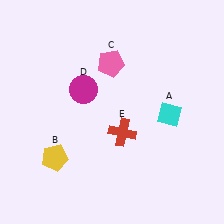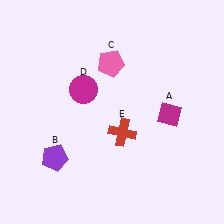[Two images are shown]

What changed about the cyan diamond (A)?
In Image 1, A is cyan. In Image 2, it changed to magenta.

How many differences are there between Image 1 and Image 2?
There are 2 differences between the two images.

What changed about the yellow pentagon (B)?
In Image 1, B is yellow. In Image 2, it changed to purple.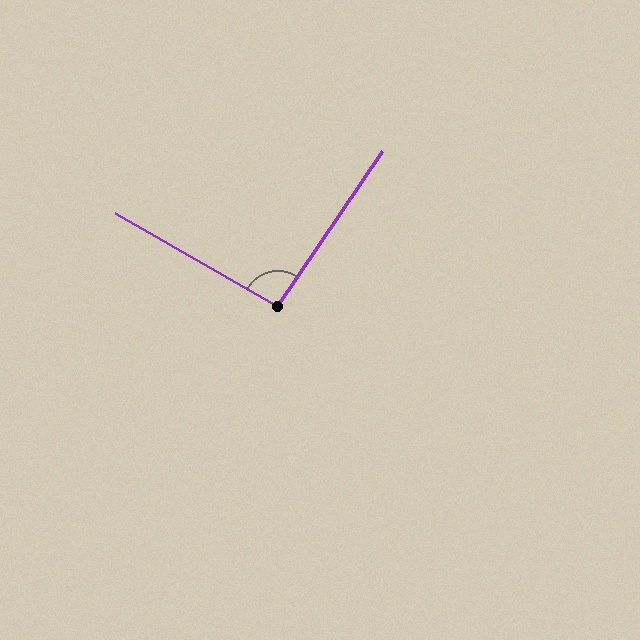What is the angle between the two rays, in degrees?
Approximately 94 degrees.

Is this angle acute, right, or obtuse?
It is approximately a right angle.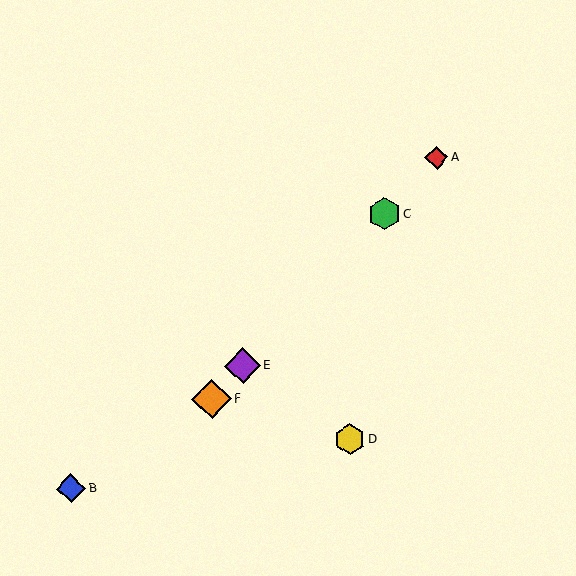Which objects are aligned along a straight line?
Objects A, C, E, F are aligned along a straight line.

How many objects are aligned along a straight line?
4 objects (A, C, E, F) are aligned along a straight line.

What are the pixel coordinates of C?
Object C is at (384, 214).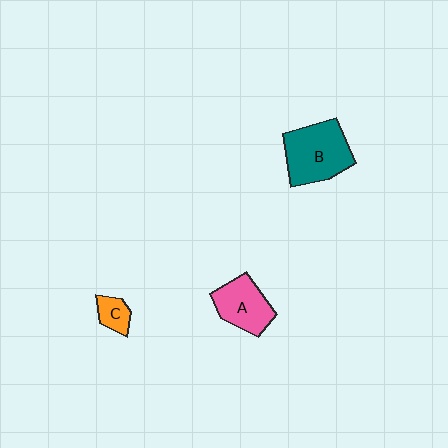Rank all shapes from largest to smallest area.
From largest to smallest: B (teal), A (pink), C (orange).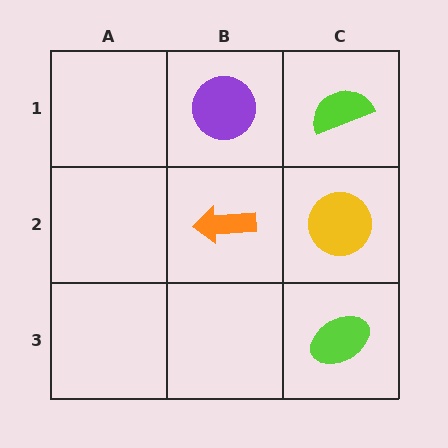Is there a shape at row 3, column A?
No, that cell is empty.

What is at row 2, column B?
An orange arrow.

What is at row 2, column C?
A yellow circle.